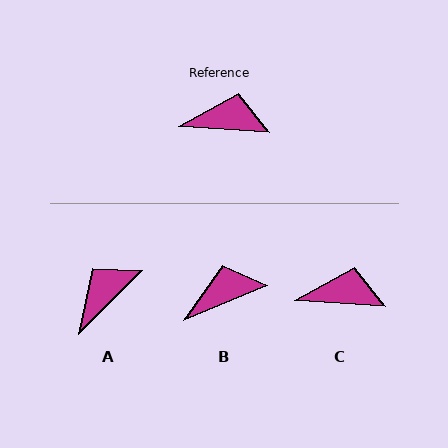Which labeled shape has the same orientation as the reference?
C.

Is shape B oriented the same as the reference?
No, it is off by about 27 degrees.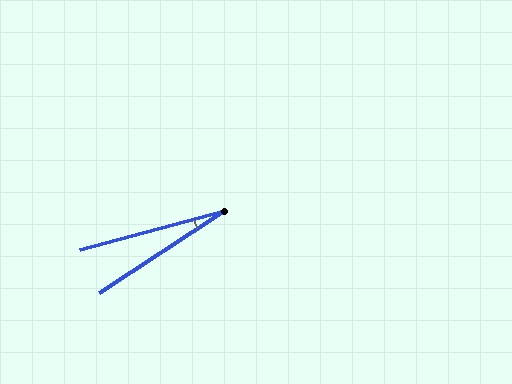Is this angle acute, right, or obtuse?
It is acute.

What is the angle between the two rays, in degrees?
Approximately 18 degrees.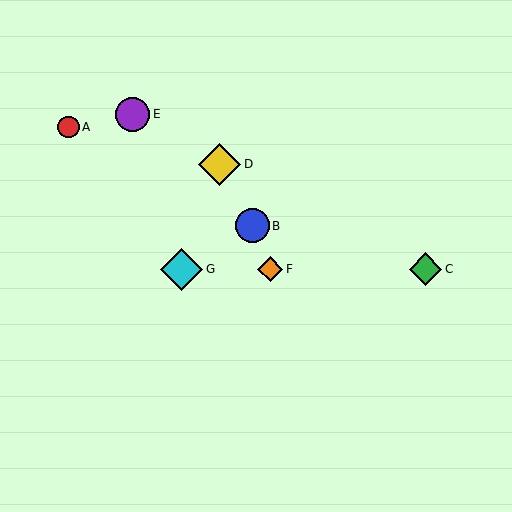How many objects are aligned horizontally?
3 objects (C, F, G) are aligned horizontally.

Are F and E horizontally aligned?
No, F is at y≈269 and E is at y≈114.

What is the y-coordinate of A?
Object A is at y≈127.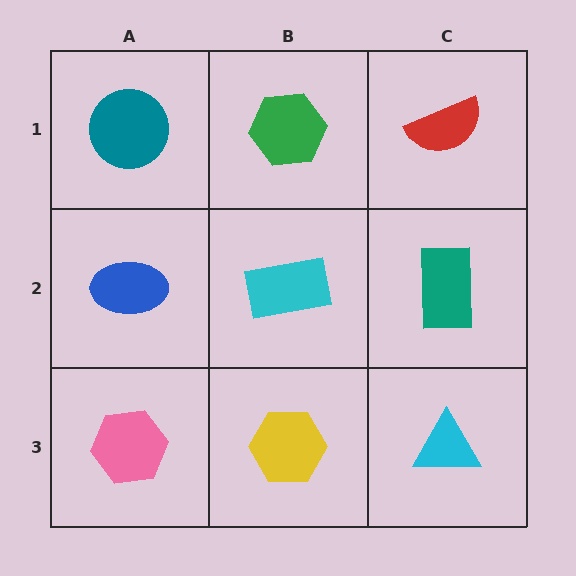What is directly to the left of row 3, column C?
A yellow hexagon.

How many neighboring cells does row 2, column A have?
3.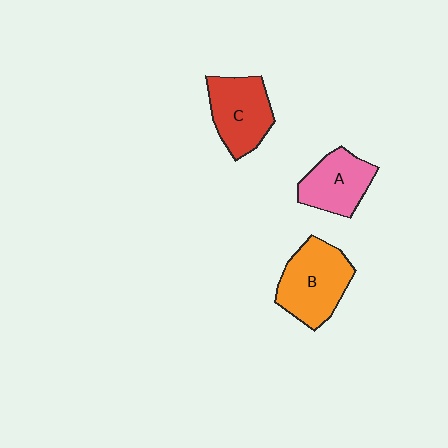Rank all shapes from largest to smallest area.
From largest to smallest: B (orange), C (red), A (pink).